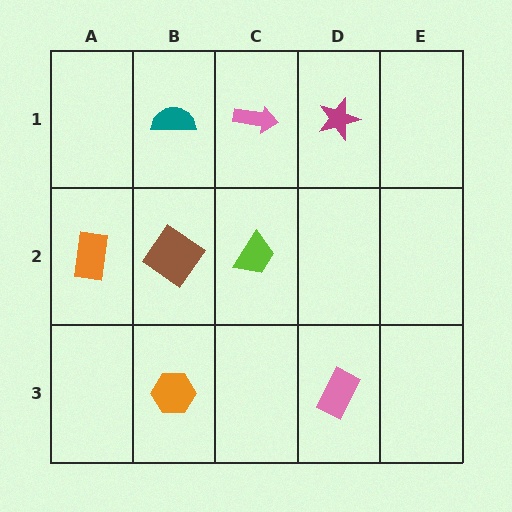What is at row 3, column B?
An orange hexagon.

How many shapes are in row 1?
3 shapes.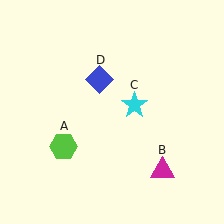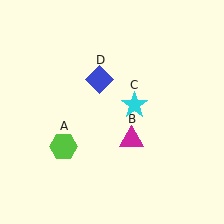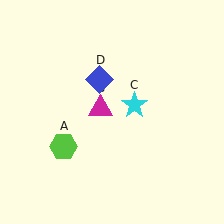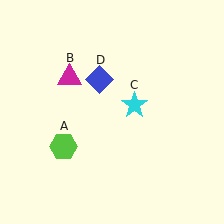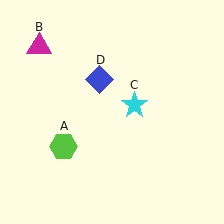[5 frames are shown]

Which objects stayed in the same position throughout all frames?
Lime hexagon (object A) and cyan star (object C) and blue diamond (object D) remained stationary.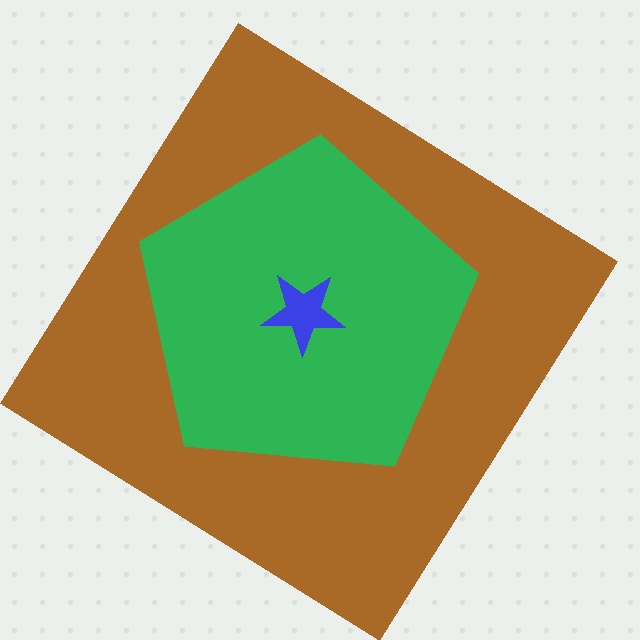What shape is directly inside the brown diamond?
The green pentagon.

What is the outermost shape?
The brown diamond.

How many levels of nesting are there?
3.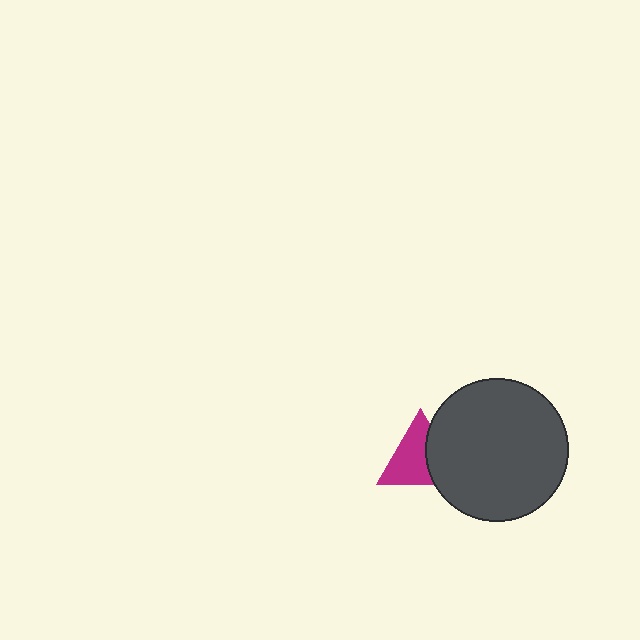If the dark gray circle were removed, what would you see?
You would see the complete magenta triangle.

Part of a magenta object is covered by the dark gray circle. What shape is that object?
It is a triangle.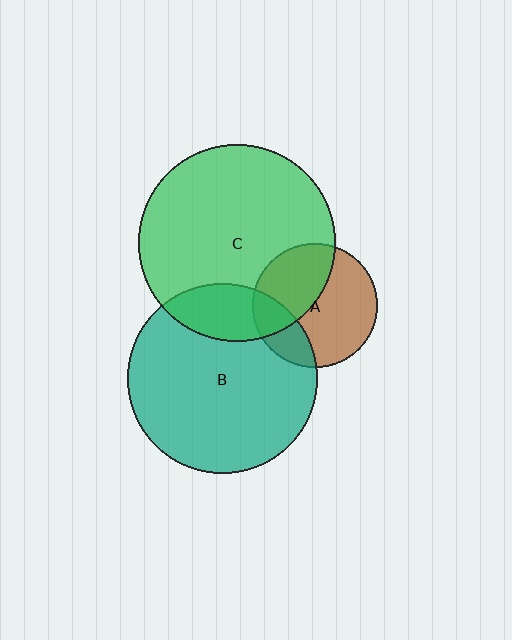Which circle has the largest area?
Circle C (green).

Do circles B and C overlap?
Yes.